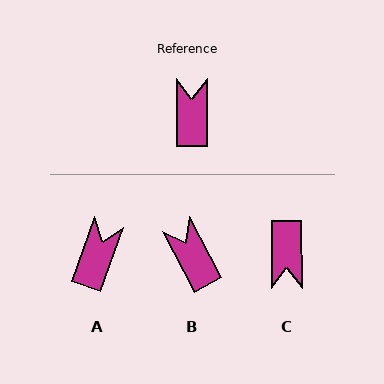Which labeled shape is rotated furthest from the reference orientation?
C, about 180 degrees away.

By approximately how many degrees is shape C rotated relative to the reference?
Approximately 180 degrees counter-clockwise.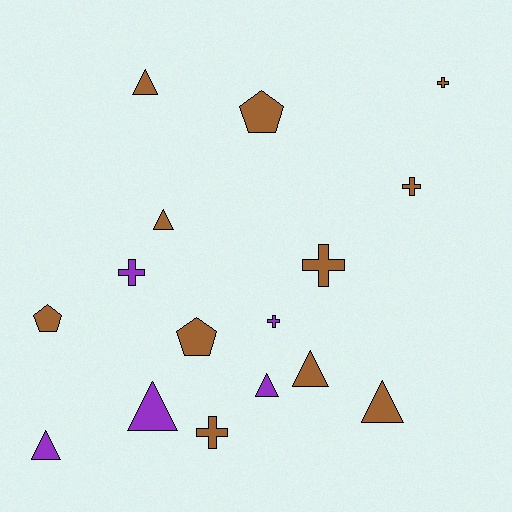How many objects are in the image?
There are 16 objects.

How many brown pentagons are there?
There are 3 brown pentagons.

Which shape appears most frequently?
Triangle, with 7 objects.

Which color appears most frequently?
Brown, with 11 objects.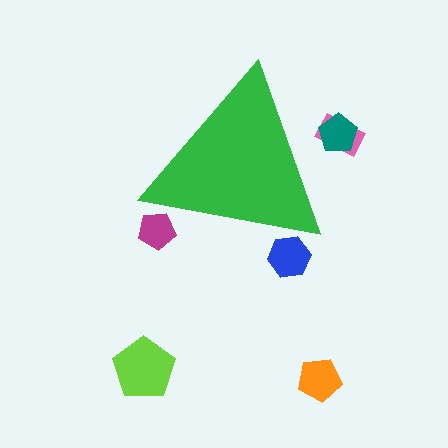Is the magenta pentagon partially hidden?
Yes, the magenta pentagon is partially hidden behind the green triangle.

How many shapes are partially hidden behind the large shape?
4 shapes are partially hidden.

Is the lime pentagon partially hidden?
No, the lime pentagon is fully visible.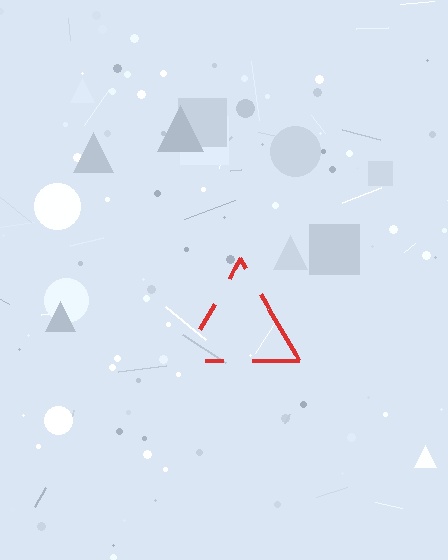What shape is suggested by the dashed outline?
The dashed outline suggests a triangle.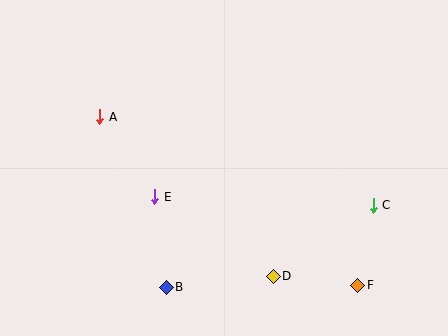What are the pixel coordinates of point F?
Point F is at (358, 285).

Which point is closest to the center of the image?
Point E at (155, 197) is closest to the center.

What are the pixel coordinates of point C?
Point C is at (373, 205).